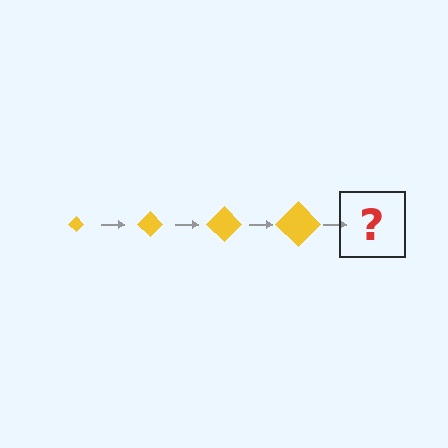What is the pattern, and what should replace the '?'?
The pattern is that the diamond gets progressively larger each step. The '?' should be a yellow diamond, larger than the previous one.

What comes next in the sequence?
The next element should be a yellow diamond, larger than the previous one.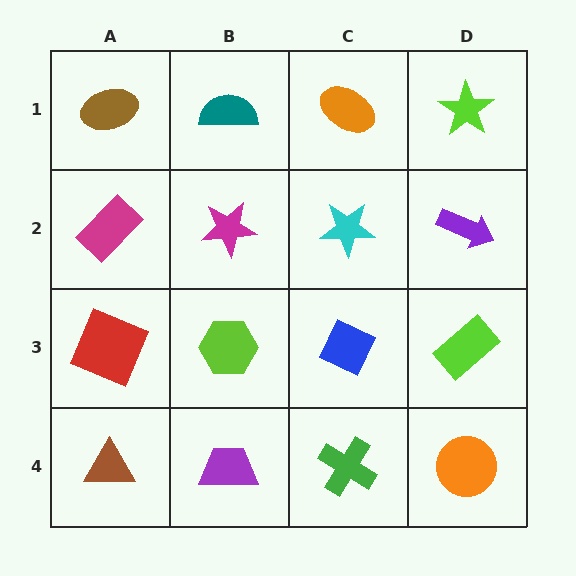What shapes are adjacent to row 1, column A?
A magenta rectangle (row 2, column A), a teal semicircle (row 1, column B).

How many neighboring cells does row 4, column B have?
3.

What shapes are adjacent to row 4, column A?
A red square (row 3, column A), a purple trapezoid (row 4, column B).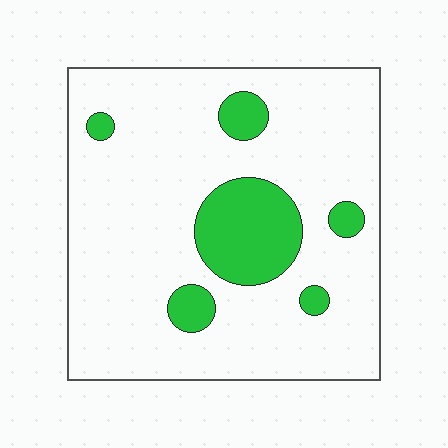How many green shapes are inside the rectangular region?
6.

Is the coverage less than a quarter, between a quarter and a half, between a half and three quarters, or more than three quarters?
Less than a quarter.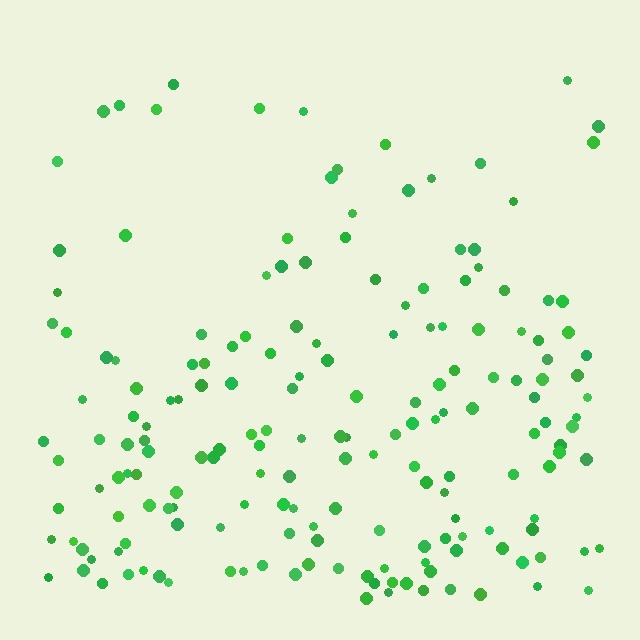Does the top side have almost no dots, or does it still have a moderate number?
Still a moderate number, just noticeably fewer than the bottom.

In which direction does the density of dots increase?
From top to bottom, with the bottom side densest.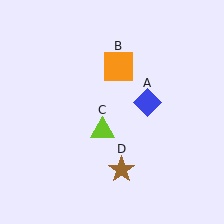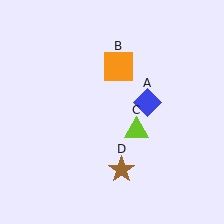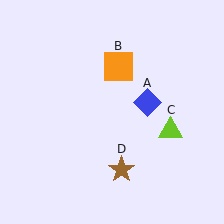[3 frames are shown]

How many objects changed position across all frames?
1 object changed position: lime triangle (object C).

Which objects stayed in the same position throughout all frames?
Blue diamond (object A) and orange square (object B) and brown star (object D) remained stationary.